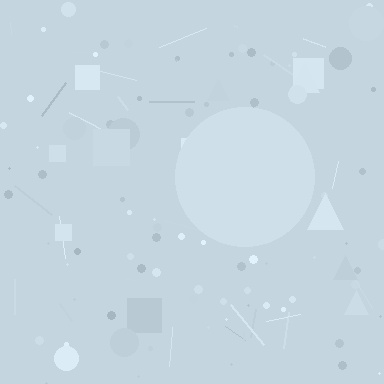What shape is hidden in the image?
A circle is hidden in the image.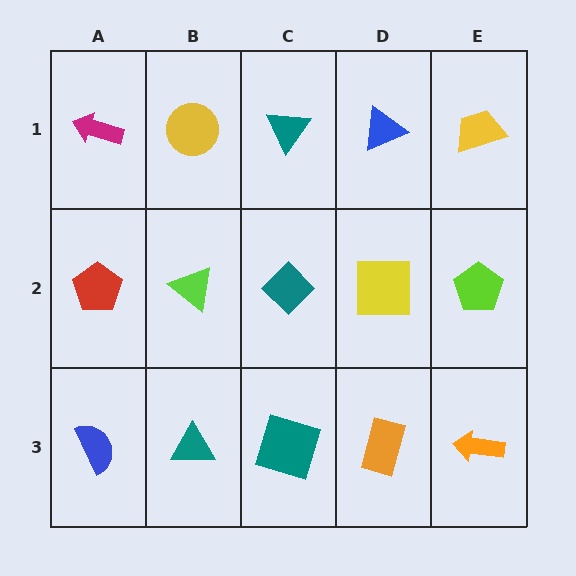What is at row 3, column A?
A blue semicircle.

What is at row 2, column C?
A teal diamond.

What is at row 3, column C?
A teal square.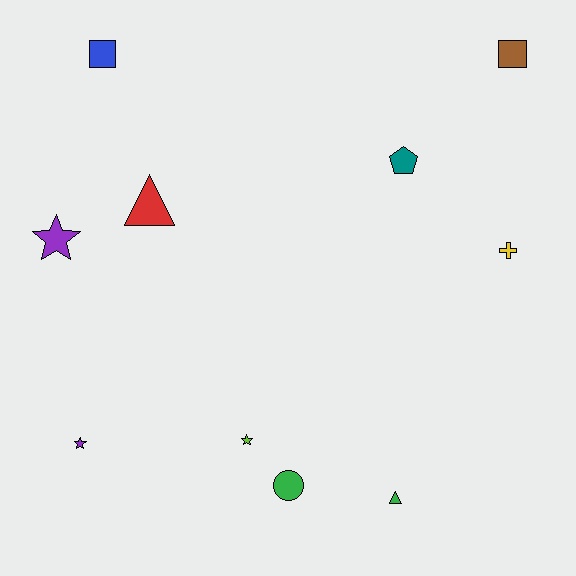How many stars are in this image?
There are 3 stars.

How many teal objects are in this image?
There is 1 teal object.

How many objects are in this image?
There are 10 objects.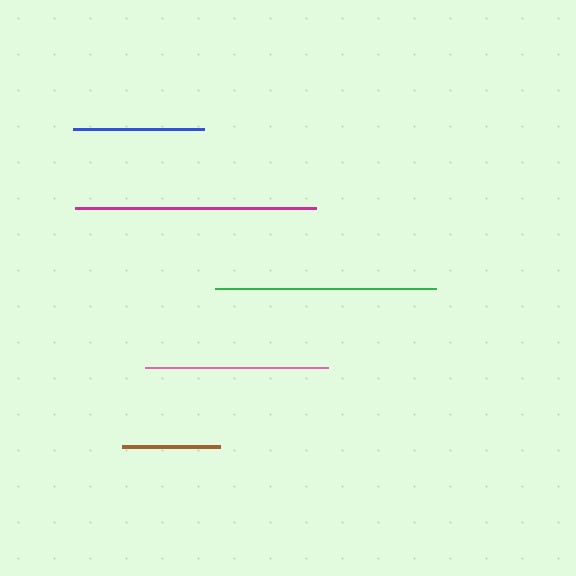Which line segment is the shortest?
The brown line is the shortest at approximately 97 pixels.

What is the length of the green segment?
The green segment is approximately 220 pixels long.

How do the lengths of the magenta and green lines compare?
The magenta and green lines are approximately the same length.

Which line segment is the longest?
The magenta line is the longest at approximately 241 pixels.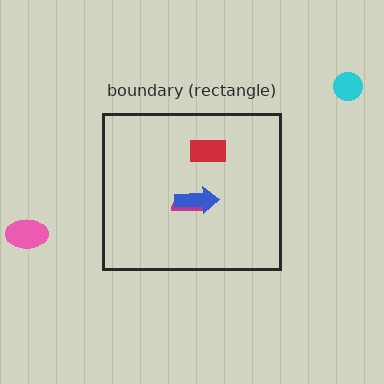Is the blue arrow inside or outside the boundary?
Inside.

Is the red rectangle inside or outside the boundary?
Inside.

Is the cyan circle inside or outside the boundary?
Outside.